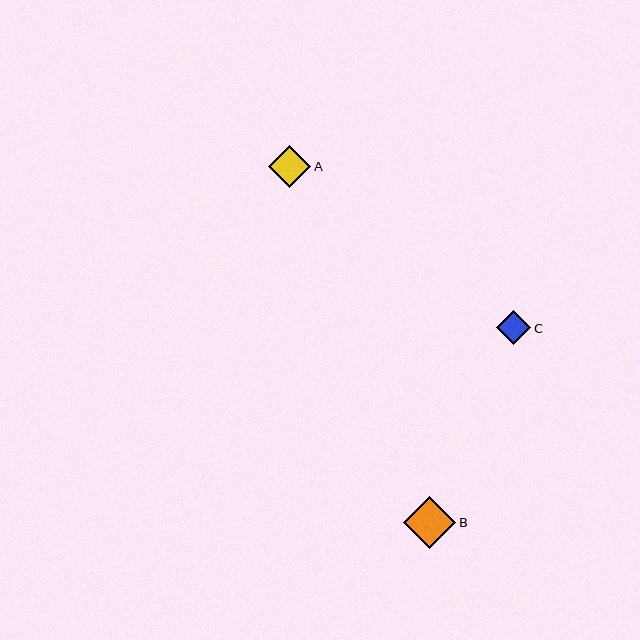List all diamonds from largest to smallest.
From largest to smallest: B, A, C.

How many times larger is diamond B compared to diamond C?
Diamond B is approximately 1.6 times the size of diamond C.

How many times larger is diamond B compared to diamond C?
Diamond B is approximately 1.6 times the size of diamond C.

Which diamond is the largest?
Diamond B is the largest with a size of approximately 52 pixels.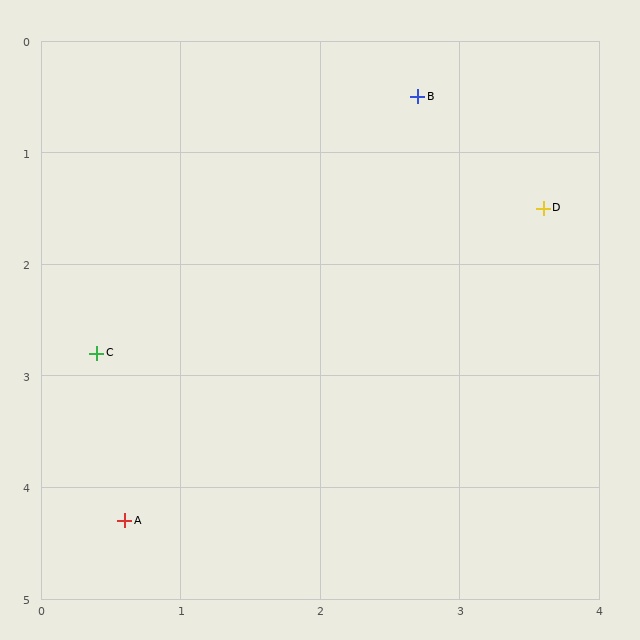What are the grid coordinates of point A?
Point A is at approximately (0.6, 4.3).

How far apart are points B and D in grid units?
Points B and D are about 1.3 grid units apart.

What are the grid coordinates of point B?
Point B is at approximately (2.7, 0.5).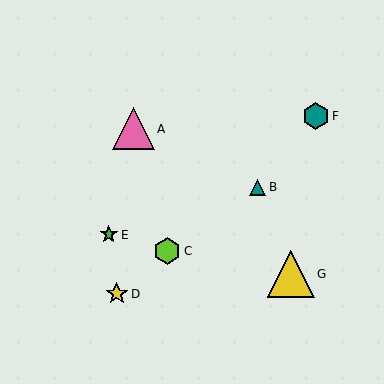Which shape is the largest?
The yellow triangle (labeled G) is the largest.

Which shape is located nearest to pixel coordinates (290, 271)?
The yellow triangle (labeled G) at (291, 274) is nearest to that location.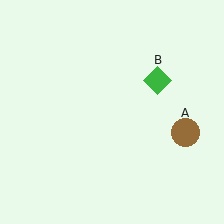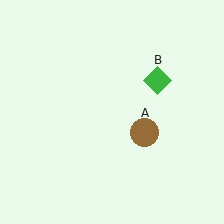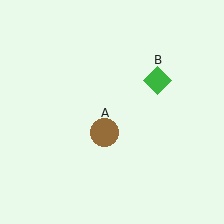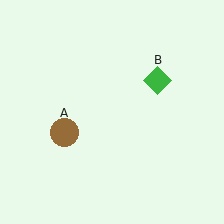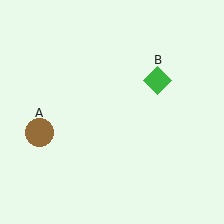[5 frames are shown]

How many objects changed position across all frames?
1 object changed position: brown circle (object A).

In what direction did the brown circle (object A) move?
The brown circle (object A) moved left.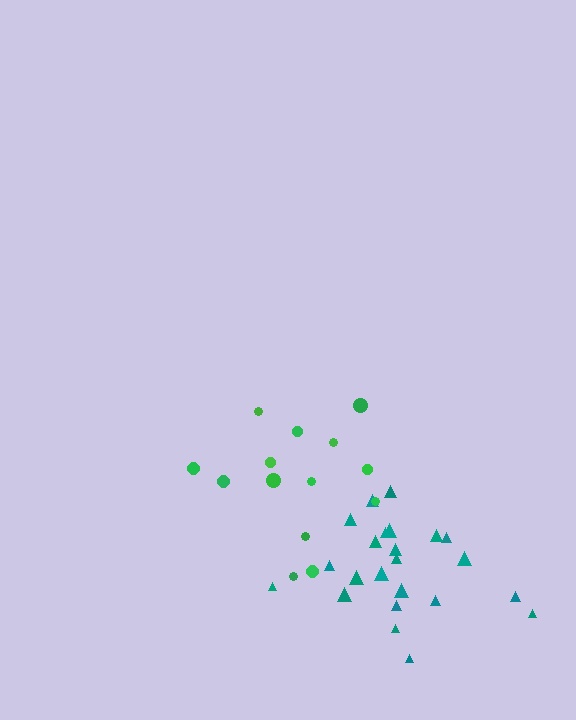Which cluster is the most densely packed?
Teal.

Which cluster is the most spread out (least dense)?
Green.